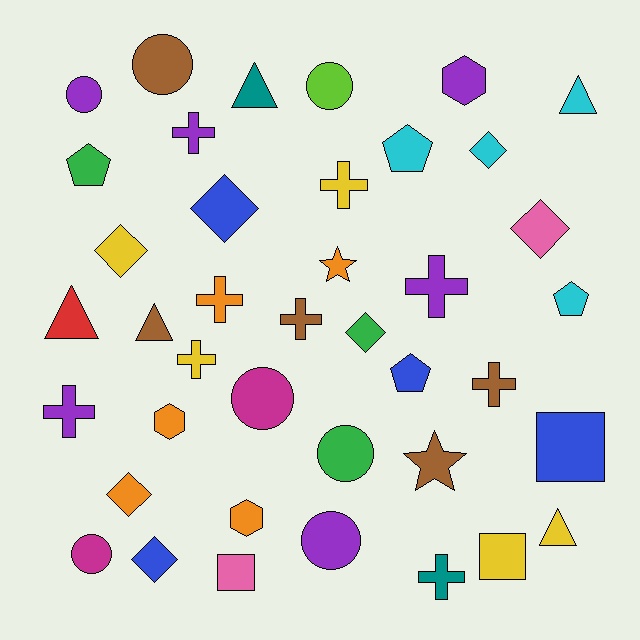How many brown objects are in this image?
There are 5 brown objects.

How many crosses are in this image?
There are 9 crosses.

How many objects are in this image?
There are 40 objects.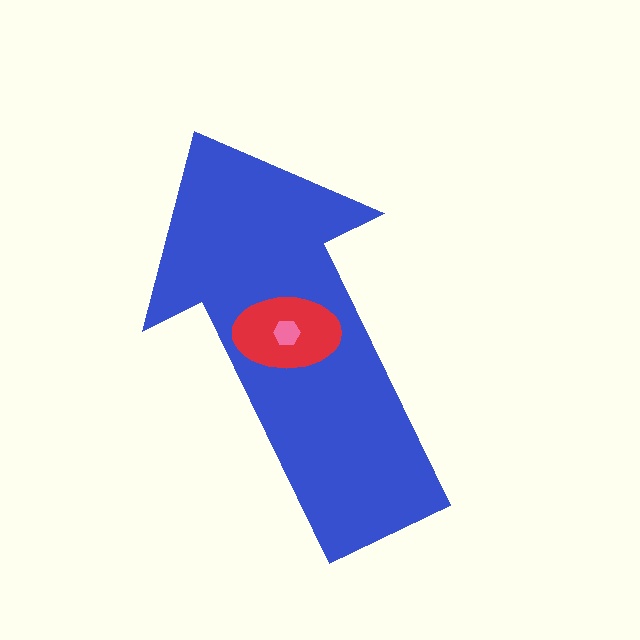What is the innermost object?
The pink hexagon.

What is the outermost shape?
The blue arrow.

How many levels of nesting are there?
3.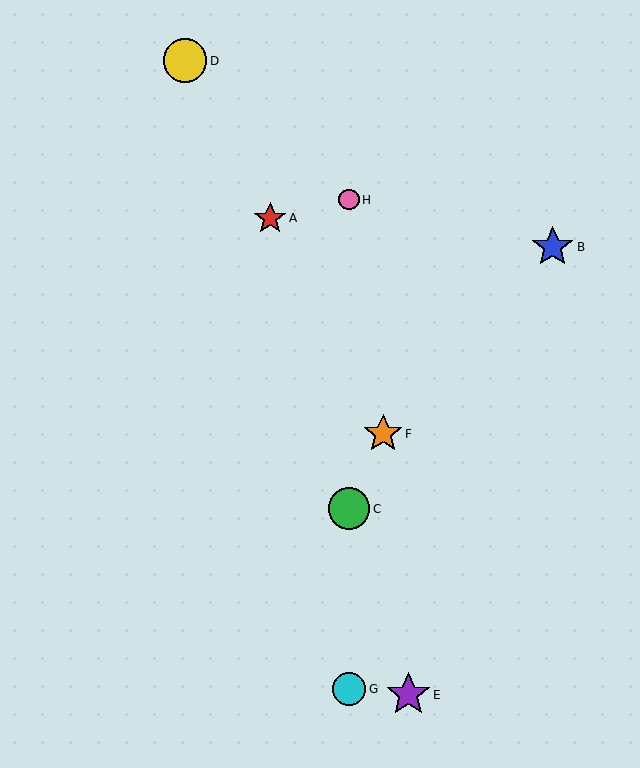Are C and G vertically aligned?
Yes, both are at x≈349.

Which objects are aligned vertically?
Objects C, G, H are aligned vertically.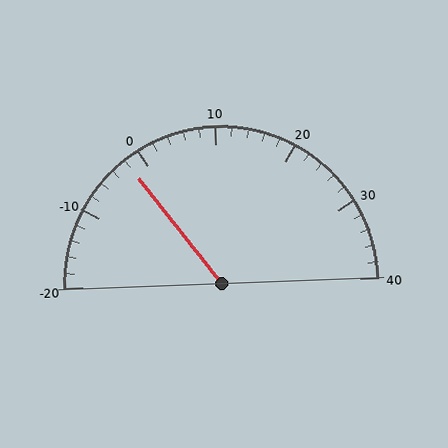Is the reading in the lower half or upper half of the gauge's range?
The reading is in the lower half of the range (-20 to 40).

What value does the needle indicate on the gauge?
The needle indicates approximately -2.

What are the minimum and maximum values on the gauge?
The gauge ranges from -20 to 40.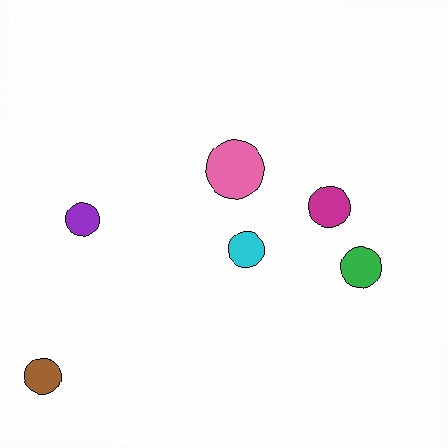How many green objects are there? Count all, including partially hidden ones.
There is 1 green object.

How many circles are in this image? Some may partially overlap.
There are 6 circles.